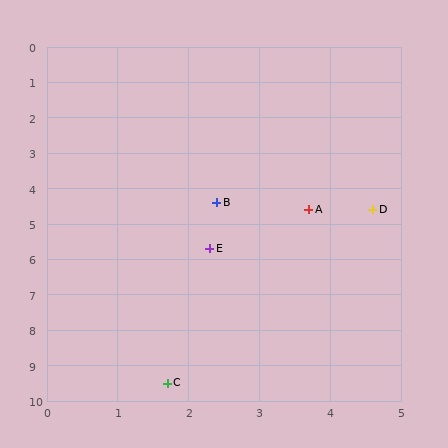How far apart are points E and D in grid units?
Points E and D are about 2.5 grid units apart.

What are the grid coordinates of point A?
Point A is at approximately (3.7, 4.6).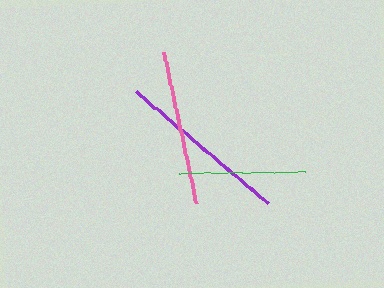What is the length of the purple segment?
The purple segment is approximately 173 pixels long.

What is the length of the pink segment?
The pink segment is approximately 154 pixels long.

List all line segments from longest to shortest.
From longest to shortest: purple, pink, green.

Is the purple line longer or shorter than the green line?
The purple line is longer than the green line.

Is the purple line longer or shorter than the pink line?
The purple line is longer than the pink line.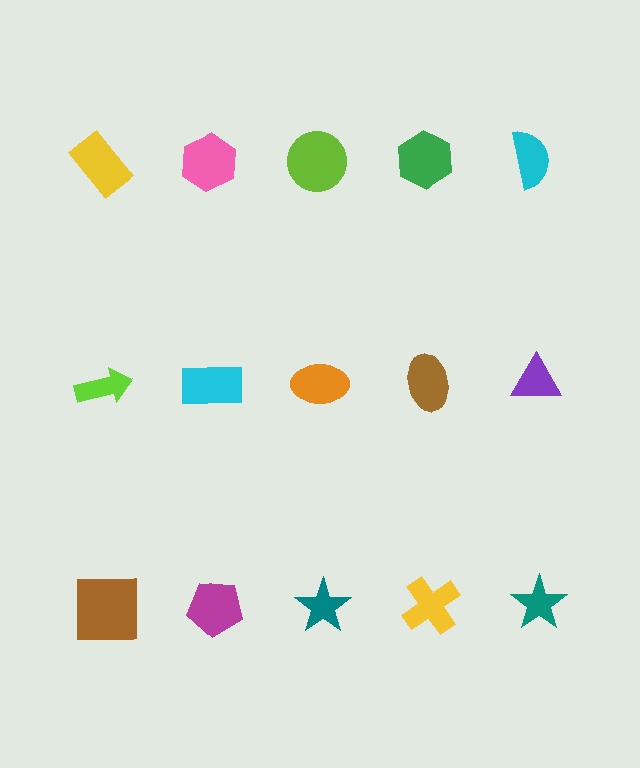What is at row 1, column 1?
A yellow rectangle.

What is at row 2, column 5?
A purple triangle.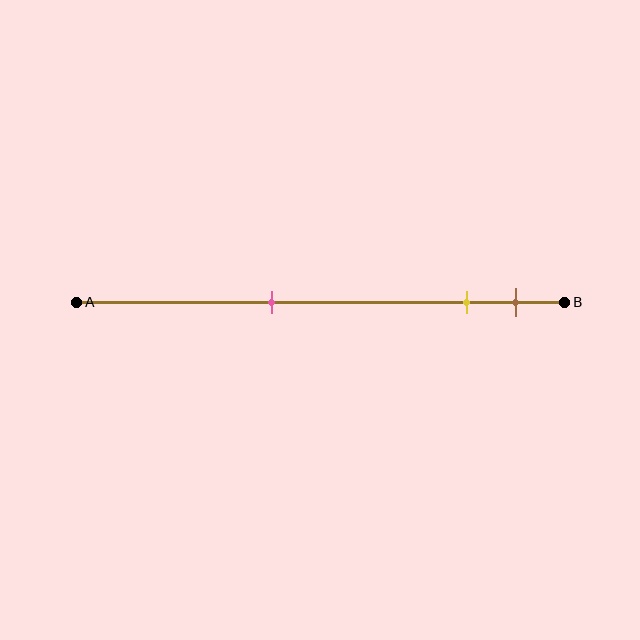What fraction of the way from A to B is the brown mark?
The brown mark is approximately 90% (0.9) of the way from A to B.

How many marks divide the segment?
There are 3 marks dividing the segment.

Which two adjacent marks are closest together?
The yellow and brown marks are the closest adjacent pair.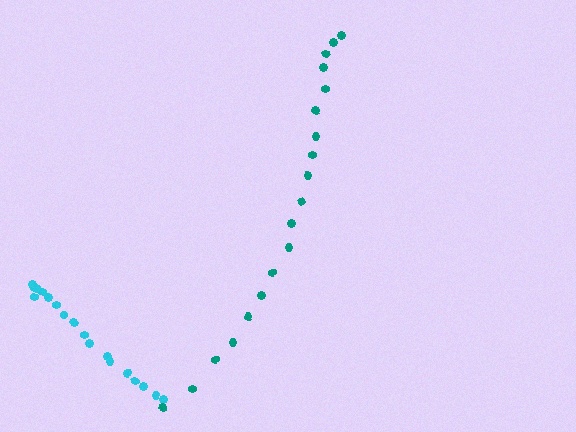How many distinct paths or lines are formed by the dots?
There are 2 distinct paths.